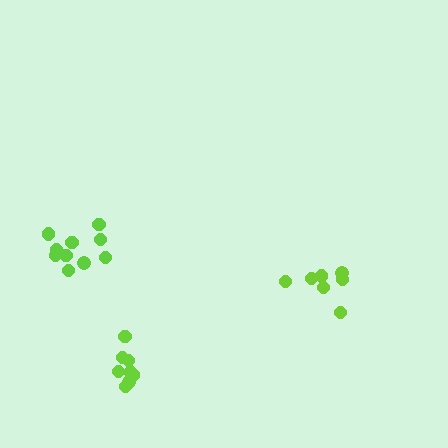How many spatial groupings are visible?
There are 3 spatial groupings.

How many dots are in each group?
Group 1: 7 dots, Group 2: 8 dots, Group 3: 10 dots (25 total).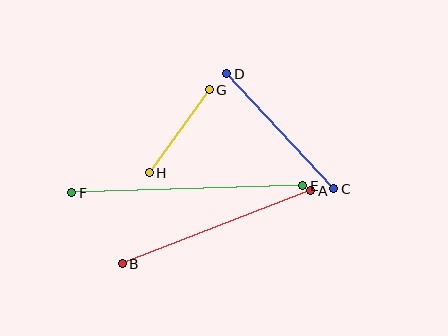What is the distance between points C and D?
The distance is approximately 157 pixels.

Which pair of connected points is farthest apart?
Points E and F are farthest apart.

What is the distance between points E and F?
The distance is approximately 231 pixels.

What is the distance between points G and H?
The distance is approximately 103 pixels.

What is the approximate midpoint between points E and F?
The midpoint is at approximately (187, 189) pixels.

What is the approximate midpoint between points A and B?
The midpoint is at approximately (216, 227) pixels.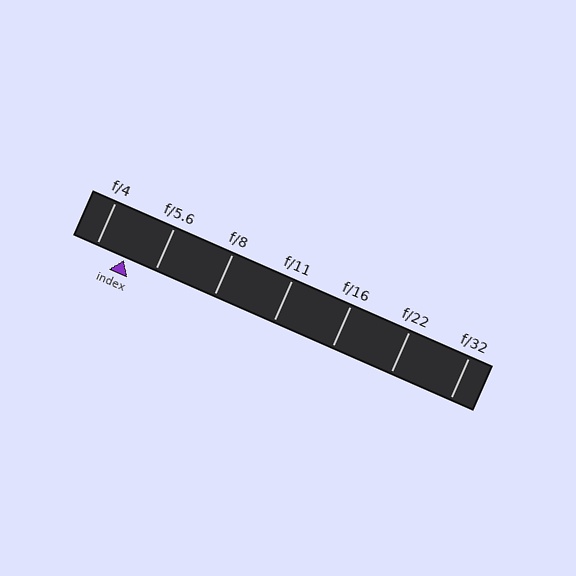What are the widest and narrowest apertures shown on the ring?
The widest aperture shown is f/4 and the narrowest is f/32.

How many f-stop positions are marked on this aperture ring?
There are 7 f-stop positions marked.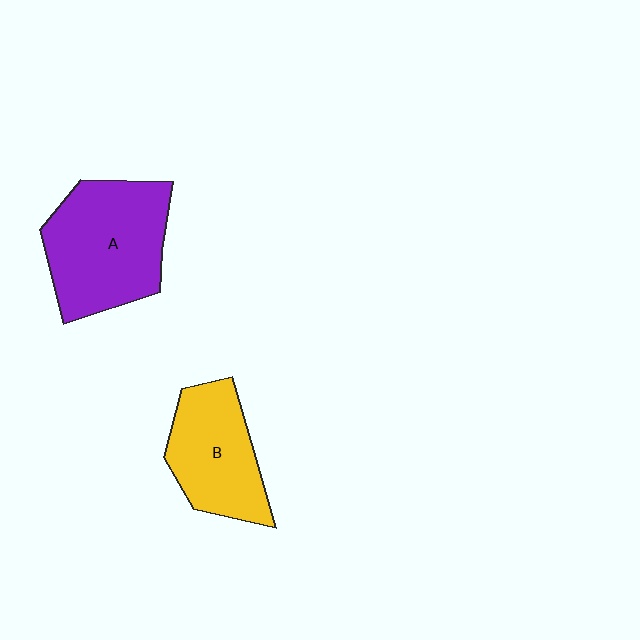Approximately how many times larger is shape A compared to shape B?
Approximately 1.4 times.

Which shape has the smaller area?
Shape B (yellow).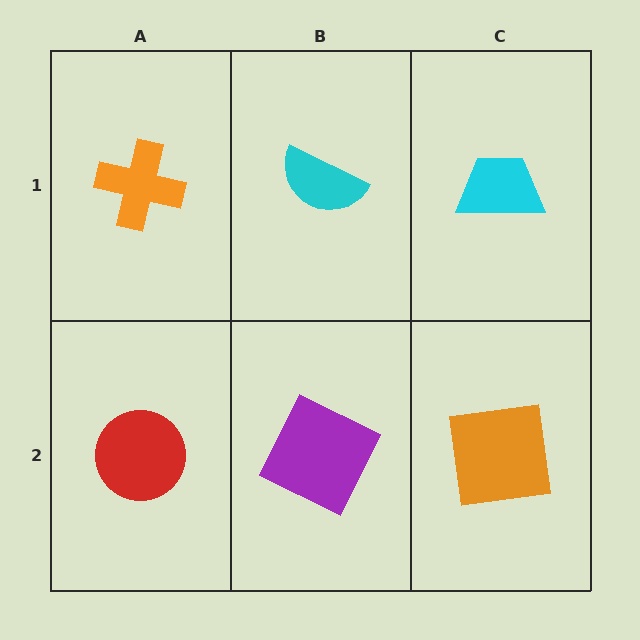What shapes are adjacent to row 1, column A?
A red circle (row 2, column A), a cyan semicircle (row 1, column B).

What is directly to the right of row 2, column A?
A purple square.